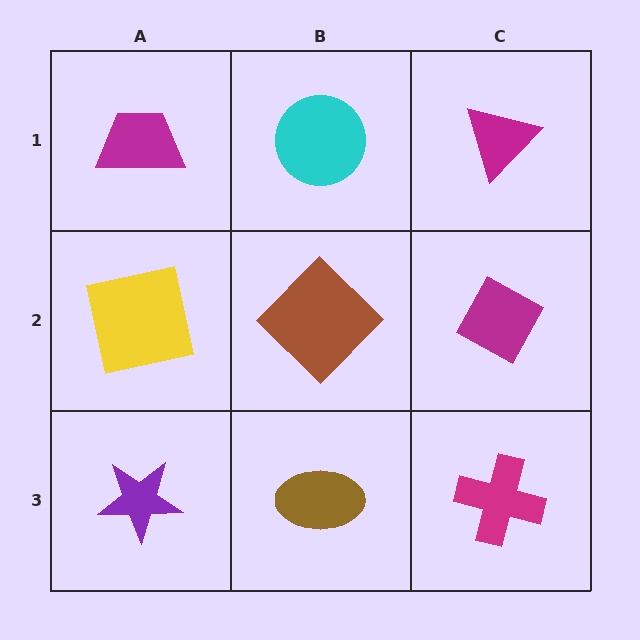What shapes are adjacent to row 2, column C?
A magenta triangle (row 1, column C), a magenta cross (row 3, column C), a brown diamond (row 2, column B).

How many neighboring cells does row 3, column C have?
2.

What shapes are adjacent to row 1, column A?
A yellow square (row 2, column A), a cyan circle (row 1, column B).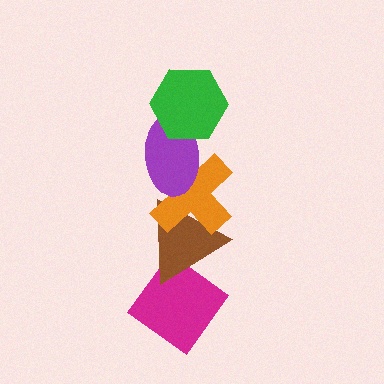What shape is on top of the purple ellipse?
The green hexagon is on top of the purple ellipse.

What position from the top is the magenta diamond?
The magenta diamond is 5th from the top.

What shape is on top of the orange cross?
The purple ellipse is on top of the orange cross.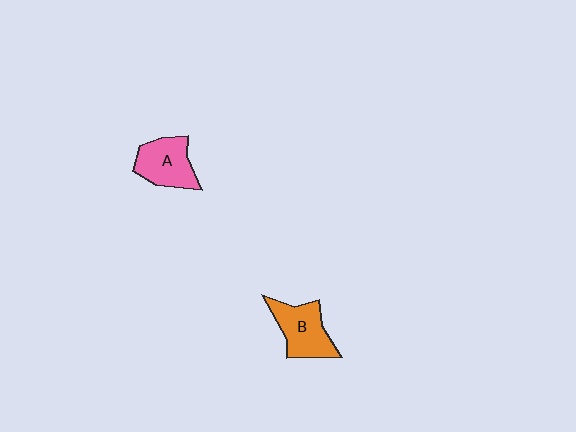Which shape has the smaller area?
Shape A (pink).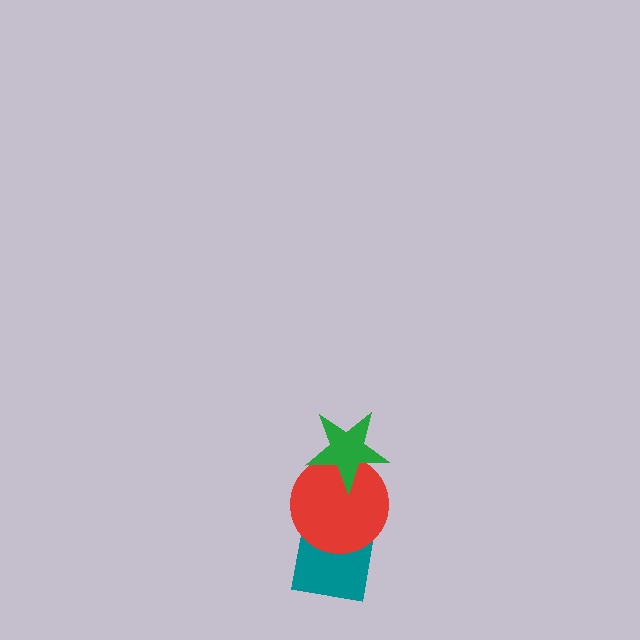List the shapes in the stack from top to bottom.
From top to bottom: the green star, the red circle, the teal square.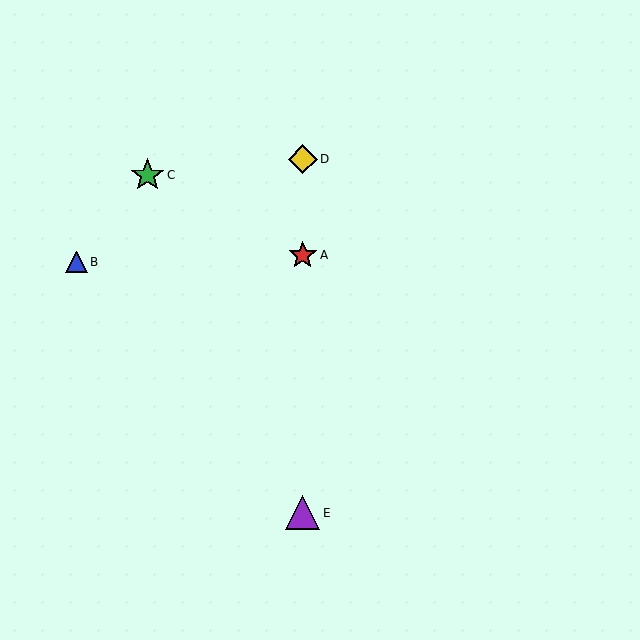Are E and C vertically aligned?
No, E is at x≈303 and C is at x≈148.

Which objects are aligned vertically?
Objects A, D, E are aligned vertically.